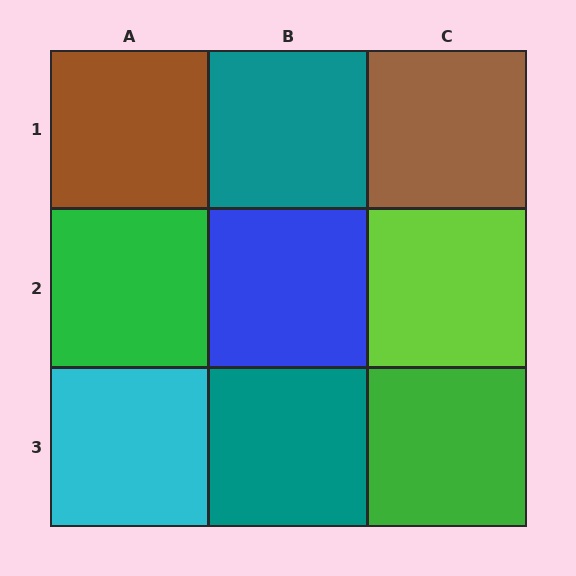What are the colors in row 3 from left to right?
Cyan, teal, green.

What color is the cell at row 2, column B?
Blue.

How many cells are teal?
2 cells are teal.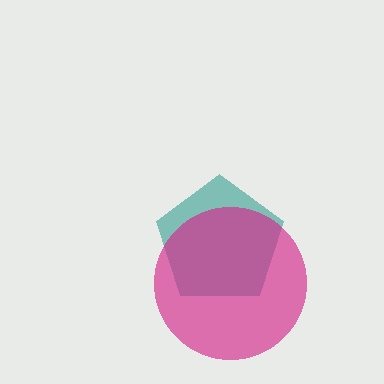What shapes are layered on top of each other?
The layered shapes are: a teal pentagon, a magenta circle.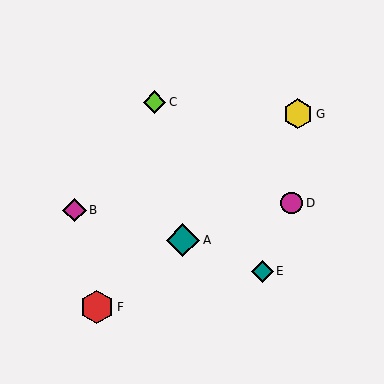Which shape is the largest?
The red hexagon (labeled F) is the largest.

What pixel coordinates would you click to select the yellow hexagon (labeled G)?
Click at (298, 114) to select the yellow hexagon G.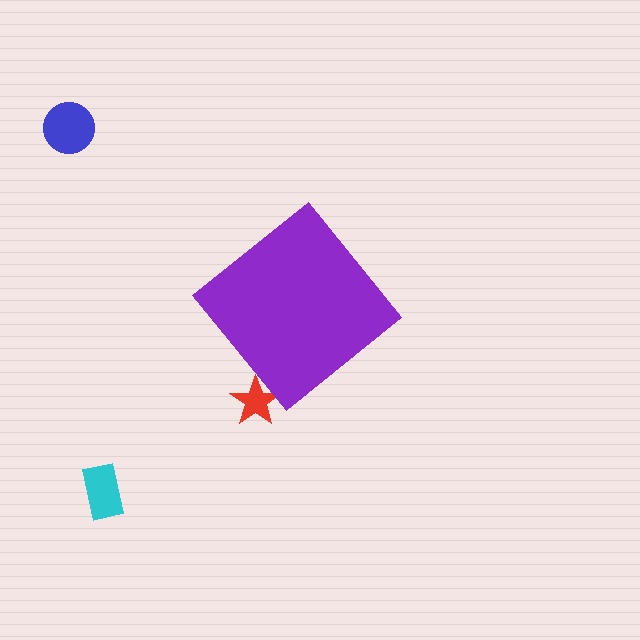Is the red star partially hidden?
Yes, the red star is partially hidden behind the purple diamond.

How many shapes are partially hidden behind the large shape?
1 shape is partially hidden.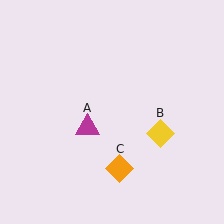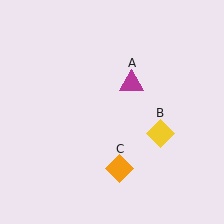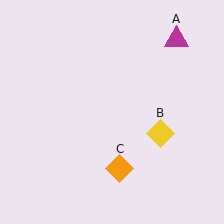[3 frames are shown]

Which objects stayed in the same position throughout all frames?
Yellow diamond (object B) and orange diamond (object C) remained stationary.